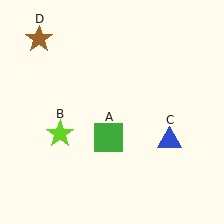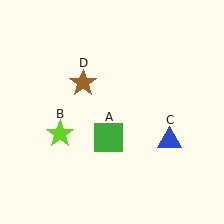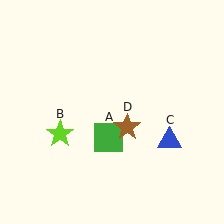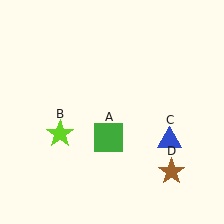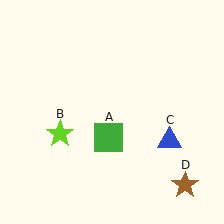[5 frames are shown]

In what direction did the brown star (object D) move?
The brown star (object D) moved down and to the right.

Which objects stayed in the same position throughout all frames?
Green square (object A) and lime star (object B) and blue triangle (object C) remained stationary.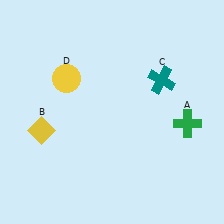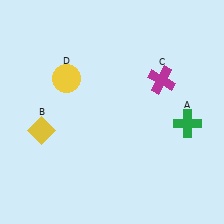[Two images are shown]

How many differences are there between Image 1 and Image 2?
There is 1 difference between the two images.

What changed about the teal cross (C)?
In Image 1, C is teal. In Image 2, it changed to magenta.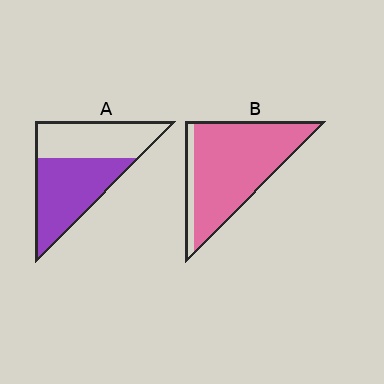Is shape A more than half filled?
Yes.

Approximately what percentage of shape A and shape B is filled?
A is approximately 55% and B is approximately 90%.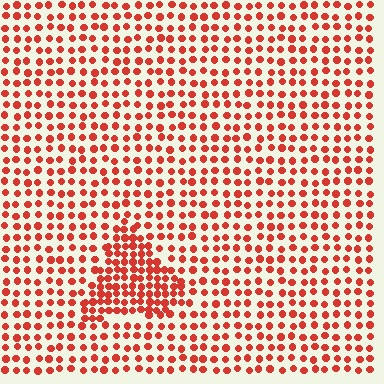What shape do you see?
I see a triangle.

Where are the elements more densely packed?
The elements are more densely packed inside the triangle boundary.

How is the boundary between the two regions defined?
The boundary is defined by a change in element density (approximately 1.9x ratio). All elements are the same color, size, and shape.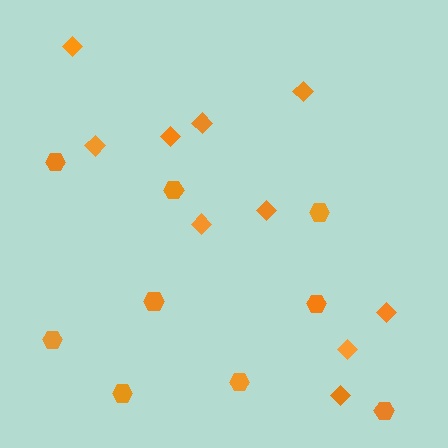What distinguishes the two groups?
There are 2 groups: one group of diamonds (10) and one group of hexagons (9).